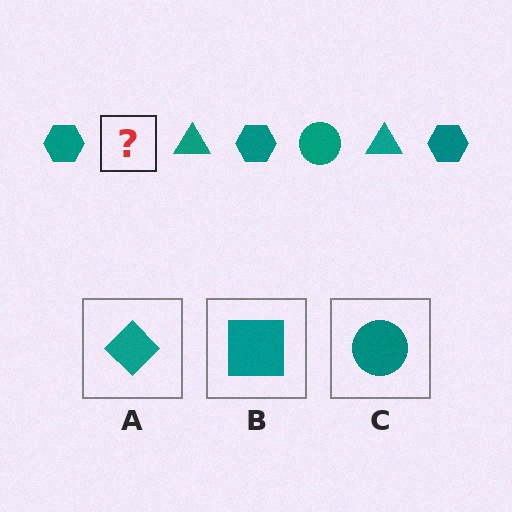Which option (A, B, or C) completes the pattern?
C.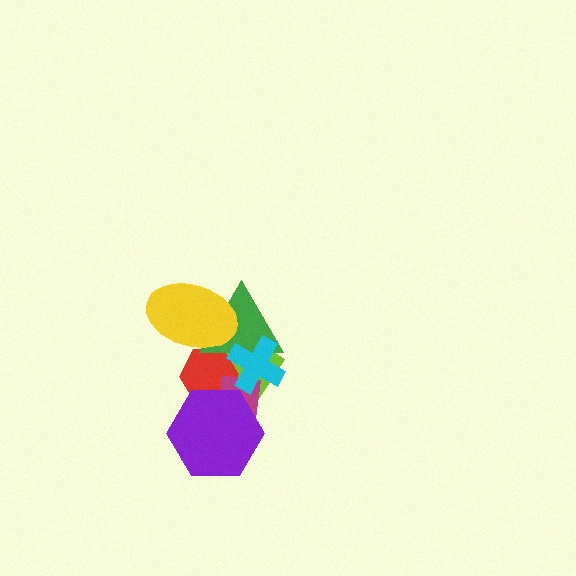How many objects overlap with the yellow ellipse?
3 objects overlap with the yellow ellipse.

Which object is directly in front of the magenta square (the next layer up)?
The purple hexagon is directly in front of the magenta square.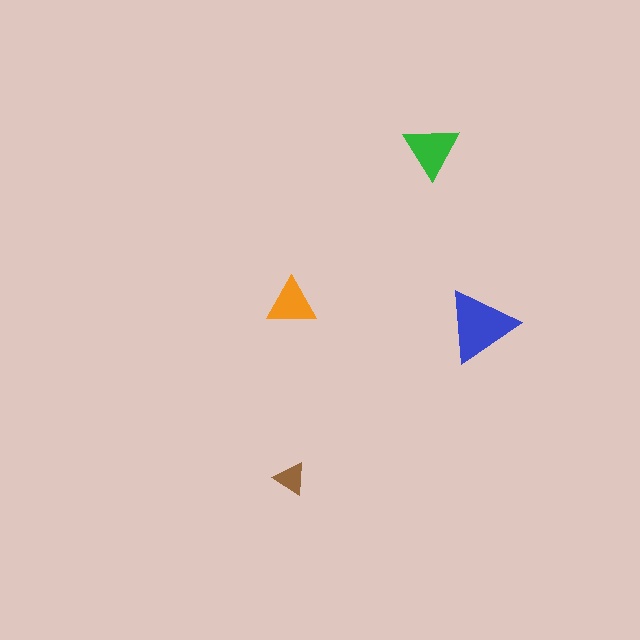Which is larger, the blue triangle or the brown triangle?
The blue one.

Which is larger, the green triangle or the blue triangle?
The blue one.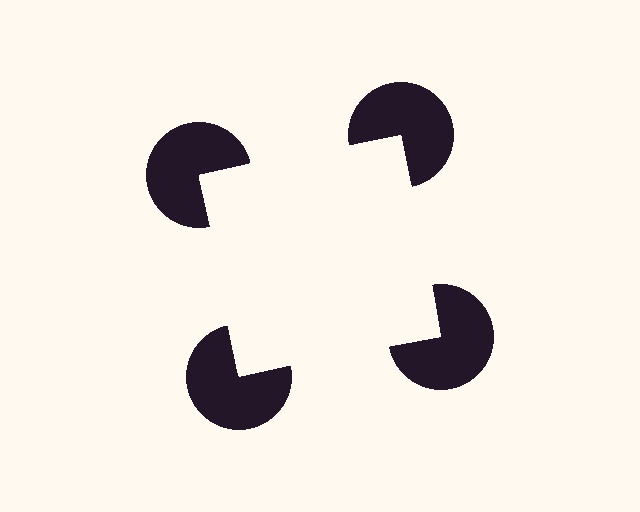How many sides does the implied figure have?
4 sides.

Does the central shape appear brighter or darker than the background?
It typically appears slightly brighter than the background, even though no actual brightness change is drawn.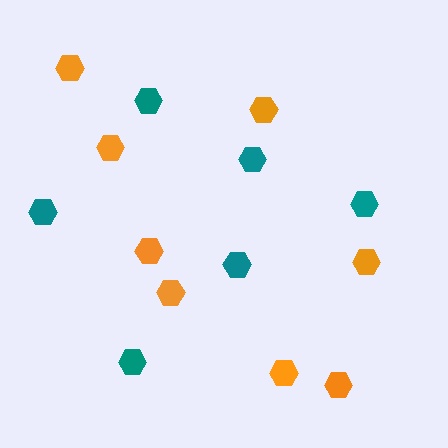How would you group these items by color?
There are 2 groups: one group of teal hexagons (6) and one group of orange hexagons (8).